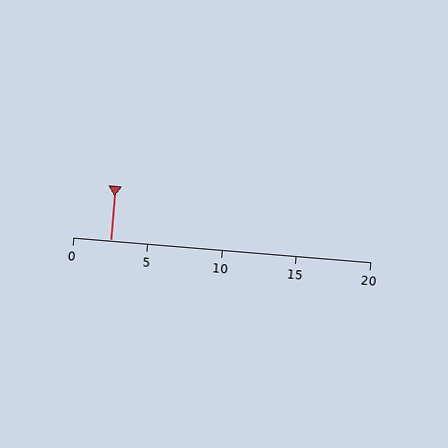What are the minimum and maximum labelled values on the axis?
The axis runs from 0 to 20.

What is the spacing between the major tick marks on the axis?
The major ticks are spaced 5 apart.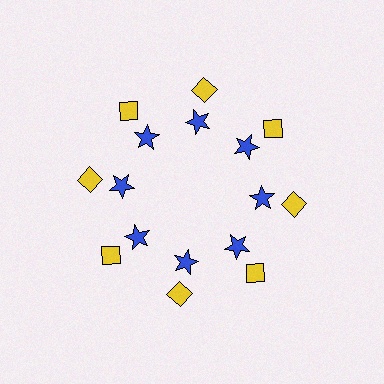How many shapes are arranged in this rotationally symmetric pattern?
There are 16 shapes, arranged in 8 groups of 2.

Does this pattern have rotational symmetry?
Yes, this pattern has 8-fold rotational symmetry. It looks the same after rotating 45 degrees around the center.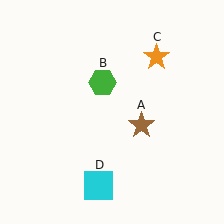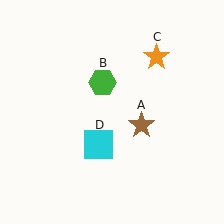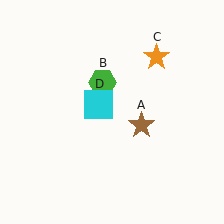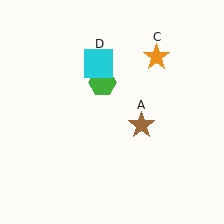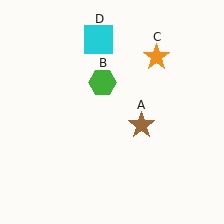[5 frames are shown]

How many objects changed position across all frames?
1 object changed position: cyan square (object D).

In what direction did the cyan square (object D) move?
The cyan square (object D) moved up.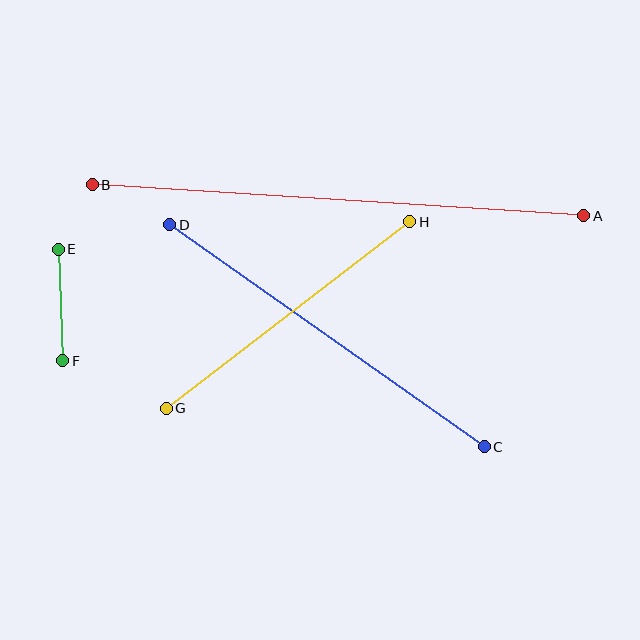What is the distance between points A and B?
The distance is approximately 493 pixels.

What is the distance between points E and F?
The distance is approximately 112 pixels.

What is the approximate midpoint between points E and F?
The midpoint is at approximately (60, 305) pixels.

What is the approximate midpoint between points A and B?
The midpoint is at approximately (338, 200) pixels.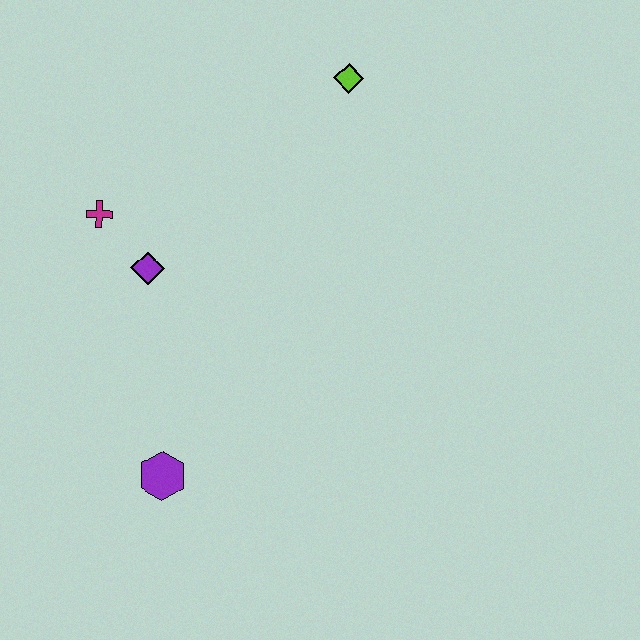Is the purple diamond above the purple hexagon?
Yes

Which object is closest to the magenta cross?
The purple diamond is closest to the magenta cross.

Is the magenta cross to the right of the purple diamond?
No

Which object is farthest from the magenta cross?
The lime diamond is farthest from the magenta cross.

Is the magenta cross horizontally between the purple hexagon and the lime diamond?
No